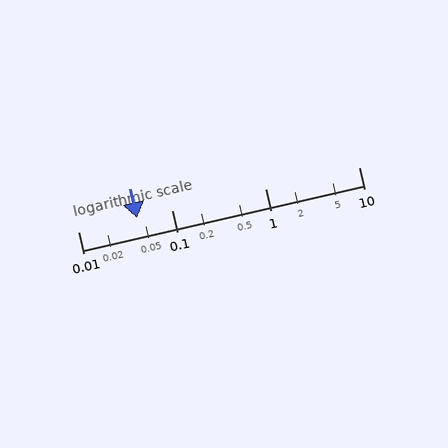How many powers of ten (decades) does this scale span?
The scale spans 3 decades, from 0.01 to 10.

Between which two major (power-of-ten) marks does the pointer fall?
The pointer is between 0.01 and 0.1.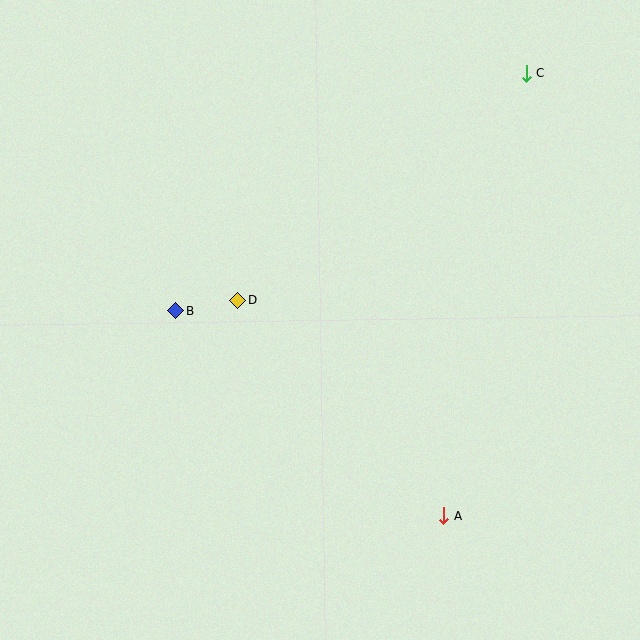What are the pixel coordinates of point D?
Point D is at (238, 300).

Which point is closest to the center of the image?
Point D at (238, 300) is closest to the center.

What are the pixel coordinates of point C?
Point C is at (527, 73).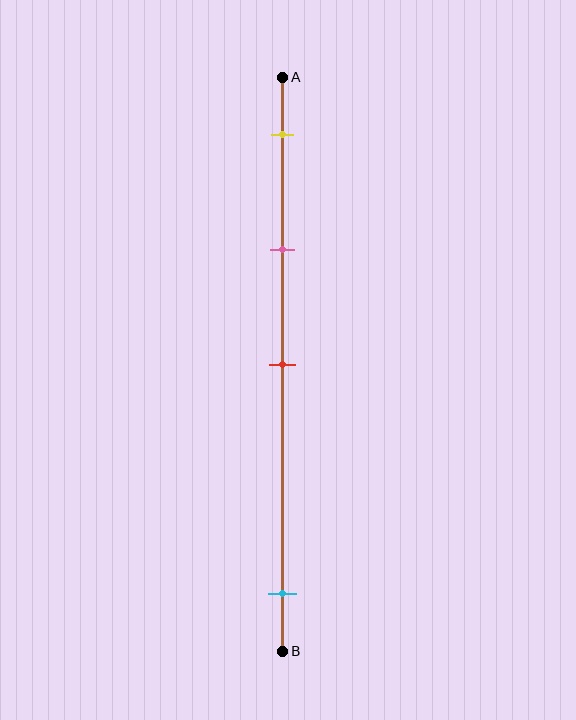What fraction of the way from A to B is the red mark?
The red mark is approximately 50% (0.5) of the way from A to B.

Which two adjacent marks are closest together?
The yellow and pink marks are the closest adjacent pair.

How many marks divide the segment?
There are 4 marks dividing the segment.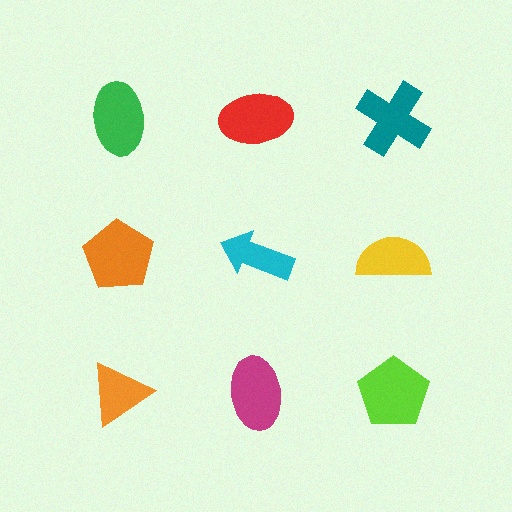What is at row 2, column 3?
A yellow semicircle.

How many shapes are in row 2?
3 shapes.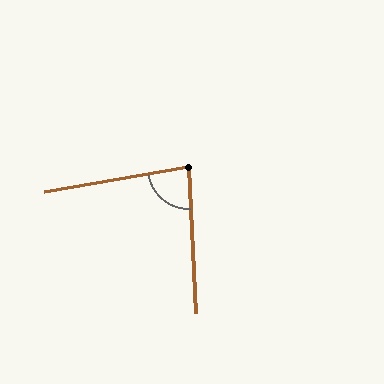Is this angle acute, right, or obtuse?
It is acute.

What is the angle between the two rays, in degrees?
Approximately 83 degrees.